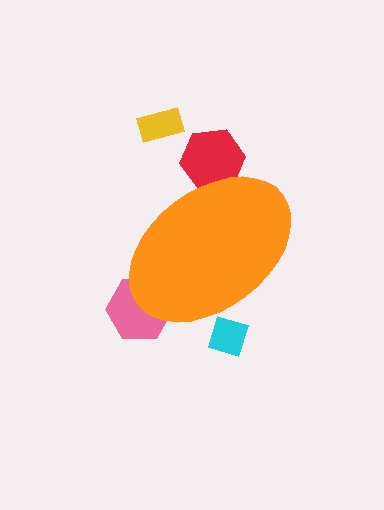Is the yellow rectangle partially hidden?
No, the yellow rectangle is fully visible.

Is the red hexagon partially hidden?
Yes, the red hexagon is partially hidden behind the orange ellipse.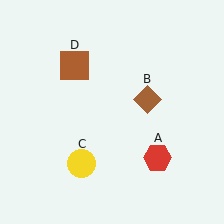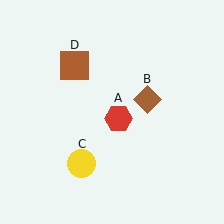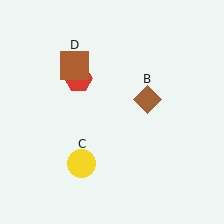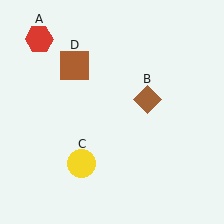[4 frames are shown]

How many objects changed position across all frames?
1 object changed position: red hexagon (object A).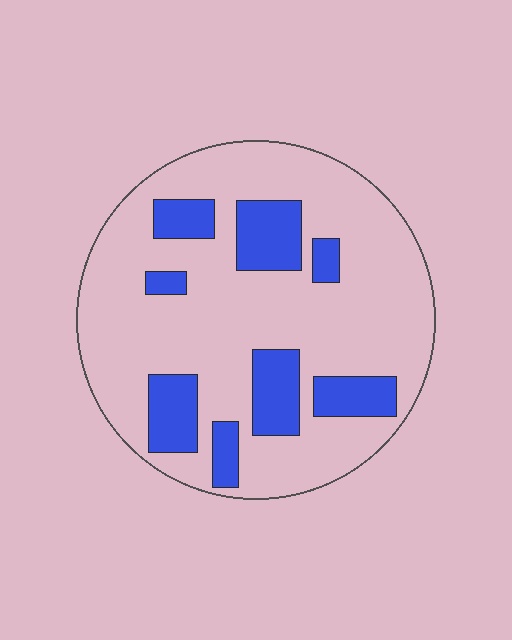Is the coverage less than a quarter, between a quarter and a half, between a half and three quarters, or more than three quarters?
Less than a quarter.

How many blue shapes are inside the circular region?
8.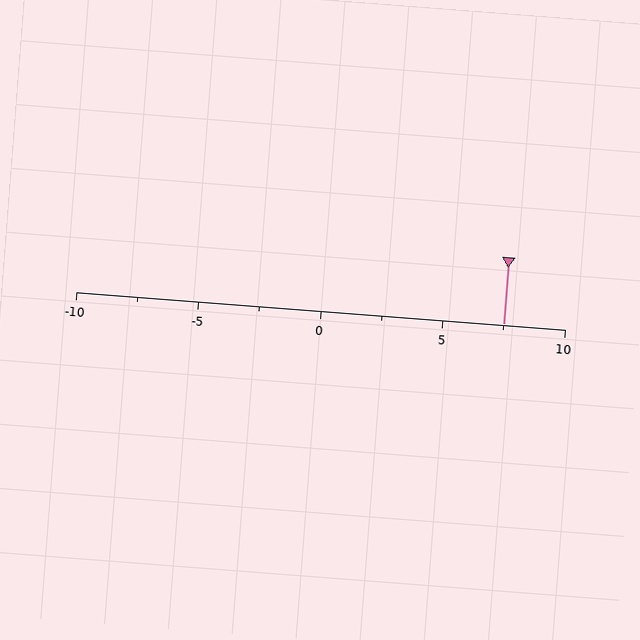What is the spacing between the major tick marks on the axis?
The major ticks are spaced 5 apart.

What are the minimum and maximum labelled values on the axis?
The axis runs from -10 to 10.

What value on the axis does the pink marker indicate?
The marker indicates approximately 7.5.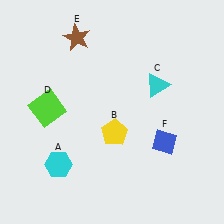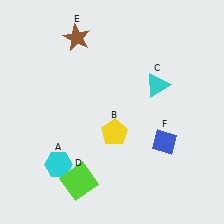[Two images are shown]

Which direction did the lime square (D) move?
The lime square (D) moved down.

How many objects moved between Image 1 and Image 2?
1 object moved between the two images.